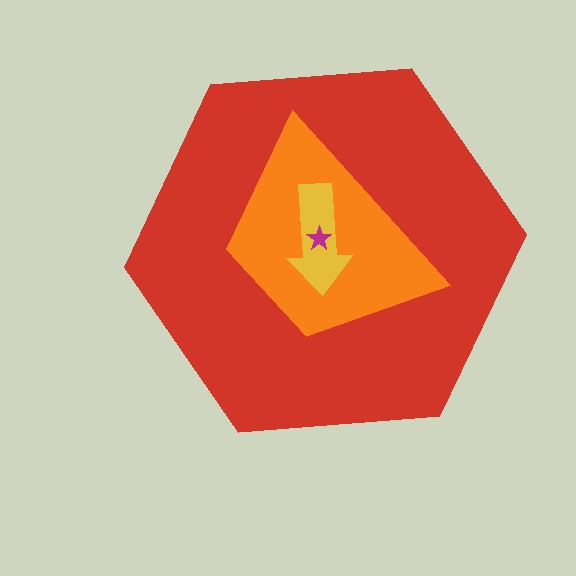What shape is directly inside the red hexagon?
The orange trapezoid.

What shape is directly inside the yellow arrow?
The magenta star.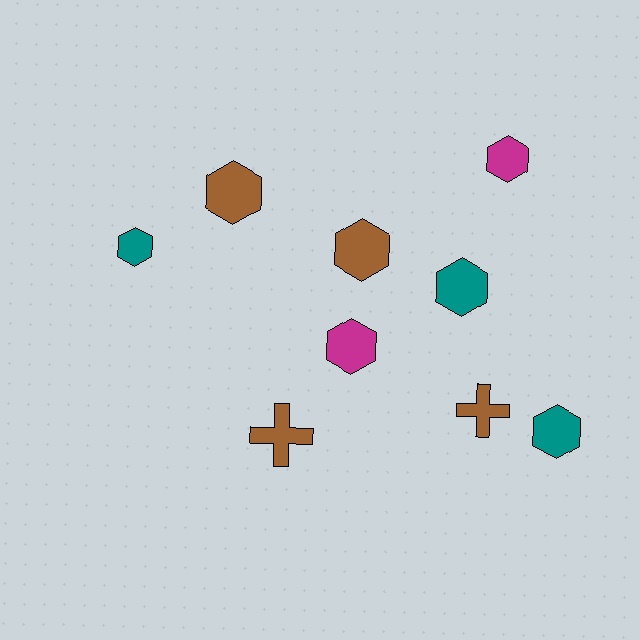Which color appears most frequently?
Brown, with 4 objects.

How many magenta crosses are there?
There are no magenta crosses.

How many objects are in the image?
There are 9 objects.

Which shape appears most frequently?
Hexagon, with 7 objects.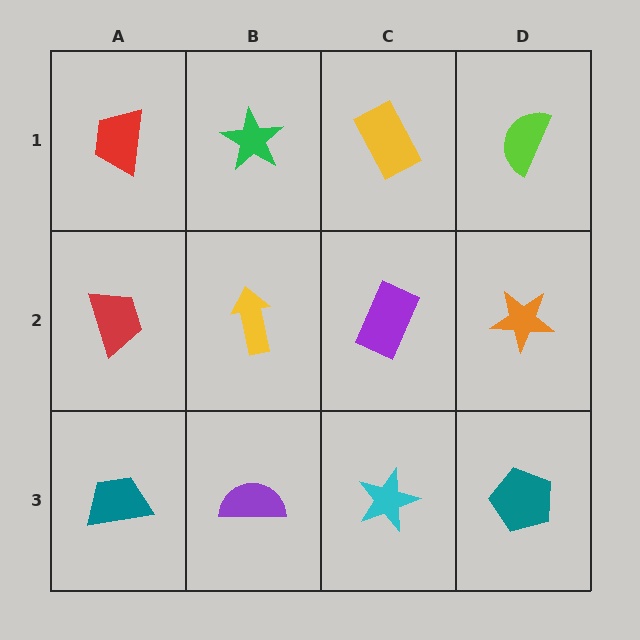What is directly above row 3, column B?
A yellow arrow.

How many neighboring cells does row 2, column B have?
4.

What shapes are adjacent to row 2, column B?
A green star (row 1, column B), a purple semicircle (row 3, column B), a red trapezoid (row 2, column A), a purple rectangle (row 2, column C).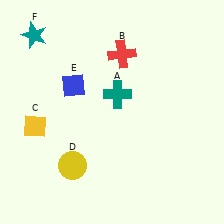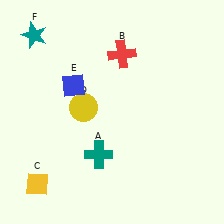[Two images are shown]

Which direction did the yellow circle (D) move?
The yellow circle (D) moved up.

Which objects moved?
The objects that moved are: the teal cross (A), the yellow diamond (C), the yellow circle (D).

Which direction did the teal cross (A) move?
The teal cross (A) moved down.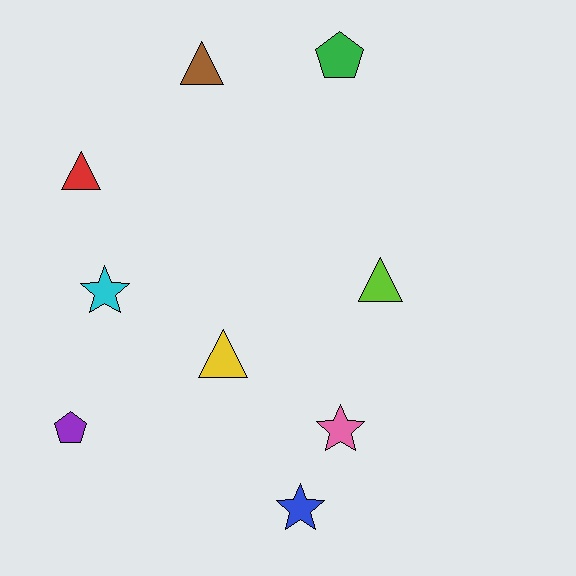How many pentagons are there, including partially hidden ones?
There are 2 pentagons.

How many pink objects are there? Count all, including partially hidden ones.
There is 1 pink object.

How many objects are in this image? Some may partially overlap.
There are 9 objects.